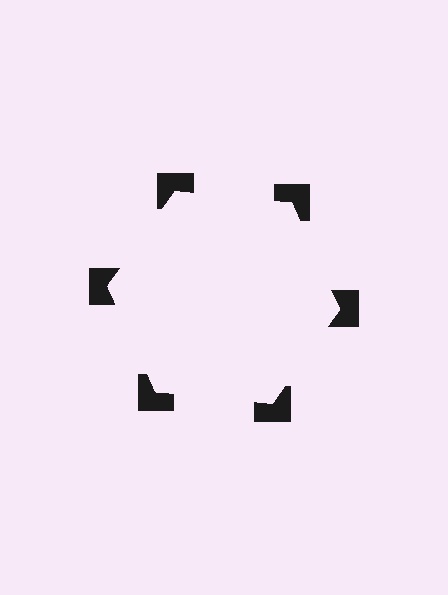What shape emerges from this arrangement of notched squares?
An illusory hexagon — its edges are inferred from the aligned wedge cuts in the notched squares, not physically drawn.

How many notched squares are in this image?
There are 6 — one at each vertex of the illusory hexagon.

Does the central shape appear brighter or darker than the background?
It typically appears slightly brighter than the background, even though no actual brightness change is drawn.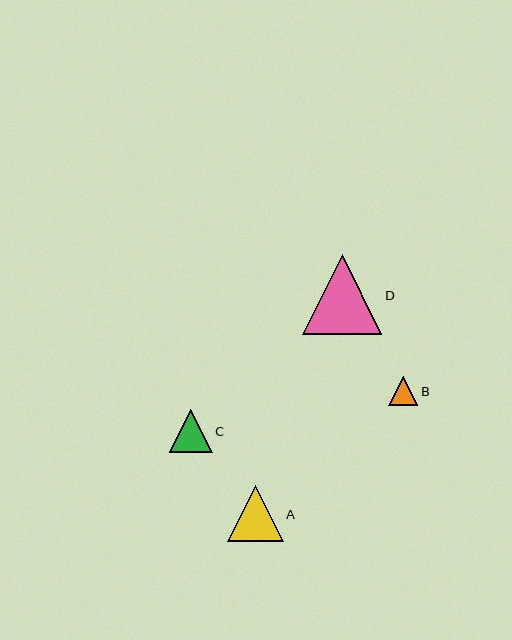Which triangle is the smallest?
Triangle B is the smallest with a size of approximately 29 pixels.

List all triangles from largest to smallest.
From largest to smallest: D, A, C, B.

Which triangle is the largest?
Triangle D is the largest with a size of approximately 79 pixels.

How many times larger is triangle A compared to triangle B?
Triangle A is approximately 1.9 times the size of triangle B.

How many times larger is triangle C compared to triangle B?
Triangle C is approximately 1.5 times the size of triangle B.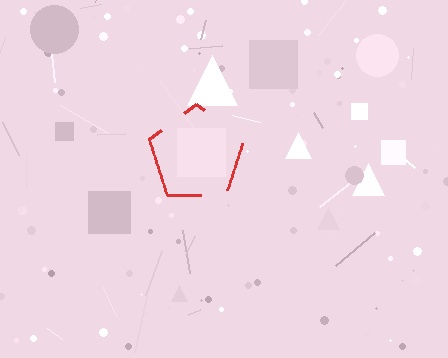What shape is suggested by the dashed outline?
The dashed outline suggests a pentagon.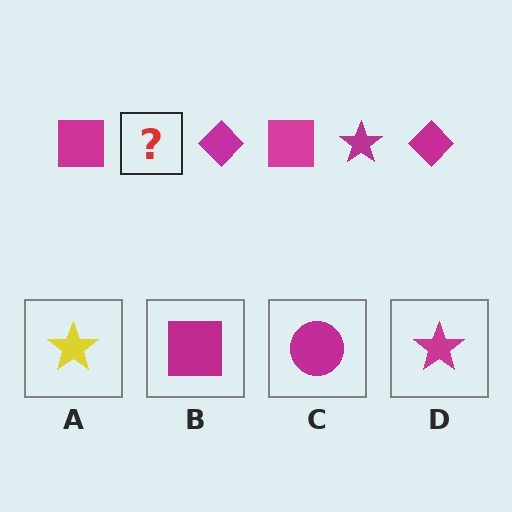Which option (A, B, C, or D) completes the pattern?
D.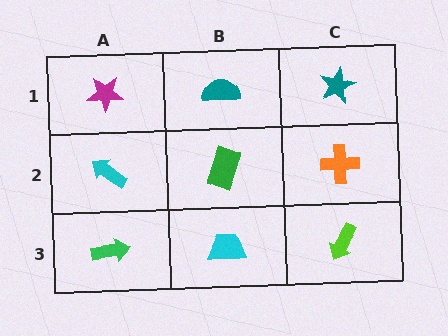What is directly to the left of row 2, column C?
A green rectangle.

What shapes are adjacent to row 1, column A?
A cyan arrow (row 2, column A), a teal semicircle (row 1, column B).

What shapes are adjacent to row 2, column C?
A teal star (row 1, column C), a lime arrow (row 3, column C), a green rectangle (row 2, column B).